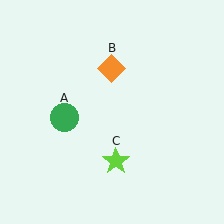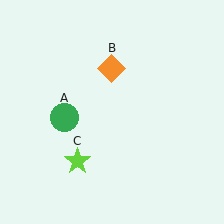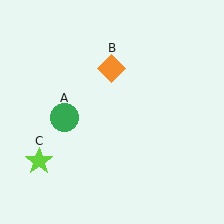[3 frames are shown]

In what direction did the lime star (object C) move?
The lime star (object C) moved left.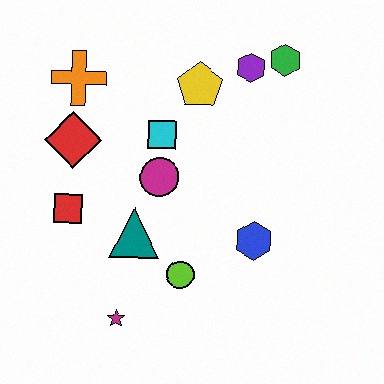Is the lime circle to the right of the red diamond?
Yes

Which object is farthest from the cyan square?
The magenta star is farthest from the cyan square.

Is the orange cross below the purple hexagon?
Yes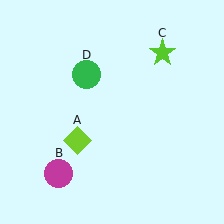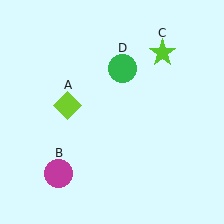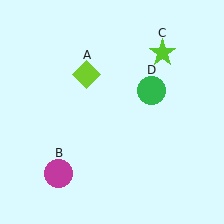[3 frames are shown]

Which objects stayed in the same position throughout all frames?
Magenta circle (object B) and lime star (object C) remained stationary.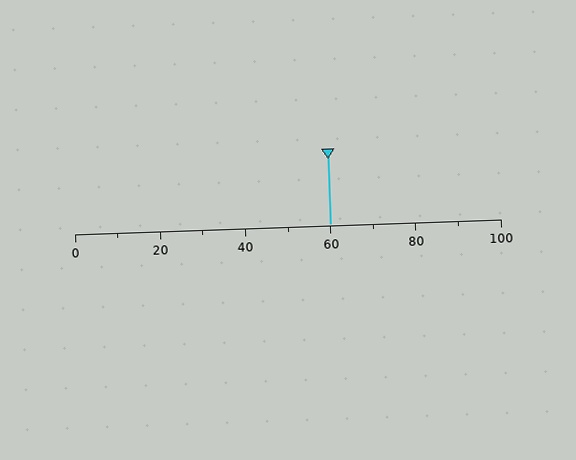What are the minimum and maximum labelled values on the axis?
The axis runs from 0 to 100.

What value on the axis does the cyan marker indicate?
The marker indicates approximately 60.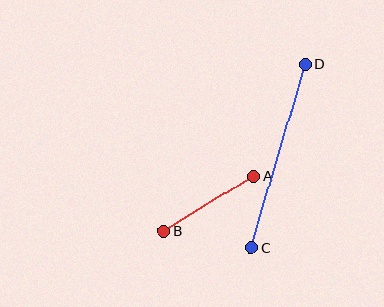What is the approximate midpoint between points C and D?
The midpoint is at approximately (279, 156) pixels.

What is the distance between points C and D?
The distance is approximately 192 pixels.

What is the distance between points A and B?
The distance is approximately 105 pixels.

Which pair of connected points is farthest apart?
Points C and D are farthest apart.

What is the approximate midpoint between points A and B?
The midpoint is at approximately (209, 204) pixels.